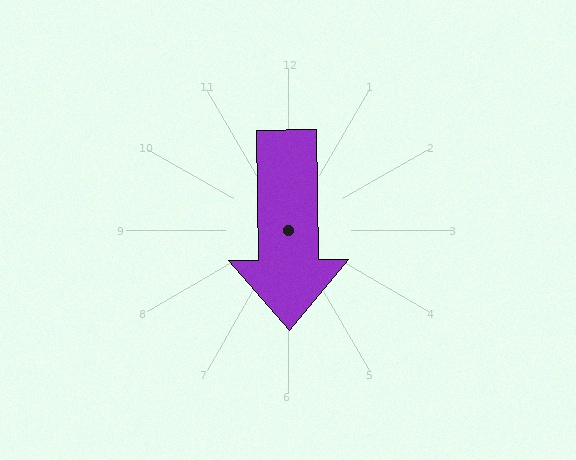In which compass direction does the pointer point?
South.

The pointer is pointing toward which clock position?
Roughly 6 o'clock.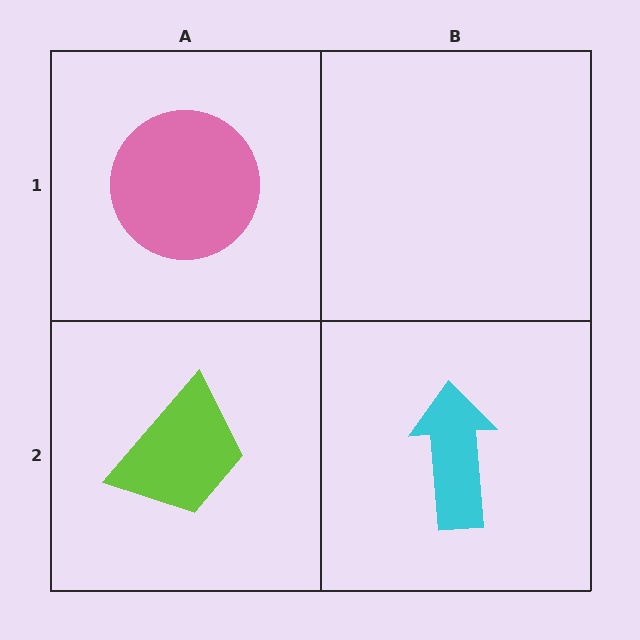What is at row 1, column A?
A pink circle.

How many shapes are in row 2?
2 shapes.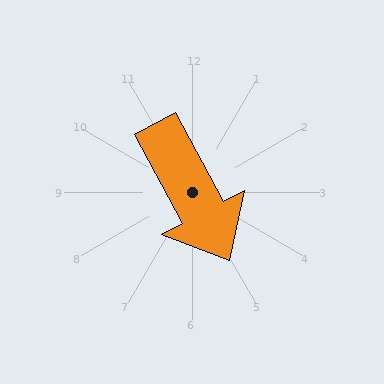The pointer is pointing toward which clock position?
Roughly 5 o'clock.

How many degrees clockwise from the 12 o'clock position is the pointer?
Approximately 152 degrees.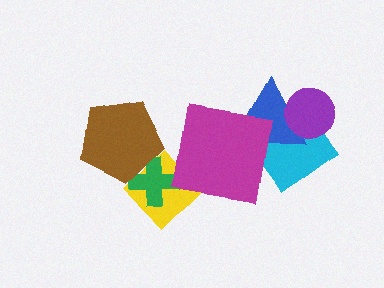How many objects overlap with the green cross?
2 objects overlap with the green cross.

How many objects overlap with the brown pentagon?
2 objects overlap with the brown pentagon.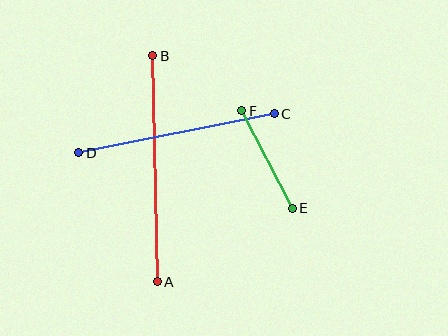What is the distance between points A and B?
The distance is approximately 226 pixels.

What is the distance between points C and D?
The distance is approximately 200 pixels.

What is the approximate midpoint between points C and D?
The midpoint is at approximately (177, 133) pixels.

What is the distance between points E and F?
The distance is approximately 110 pixels.